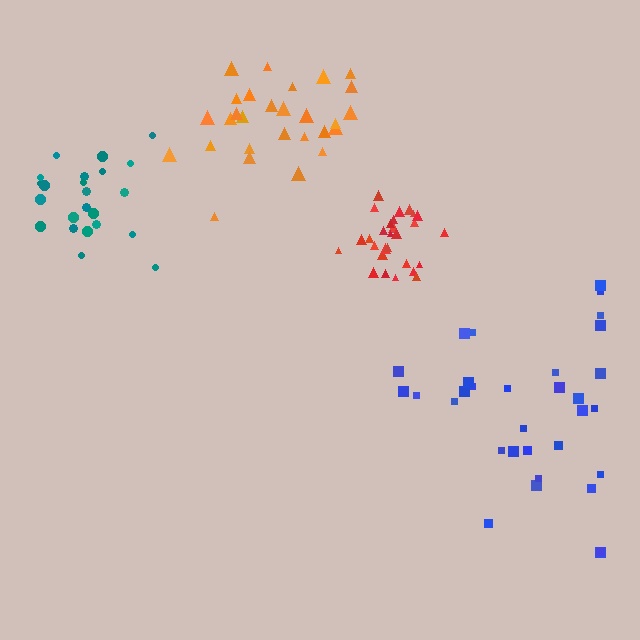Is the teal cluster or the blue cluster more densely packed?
Teal.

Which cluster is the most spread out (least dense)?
Blue.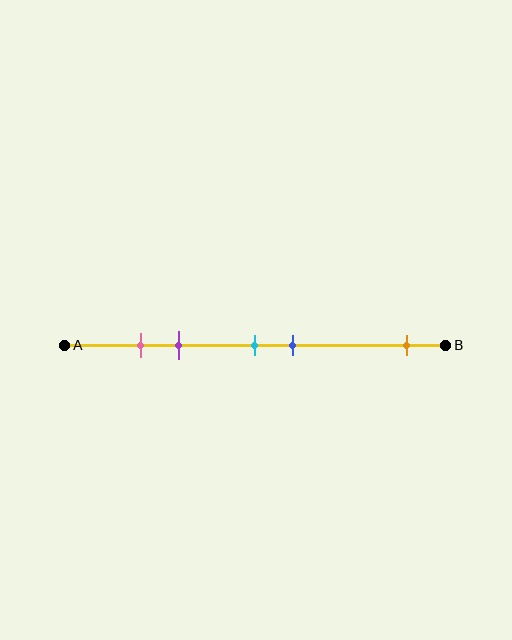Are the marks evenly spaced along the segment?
No, the marks are not evenly spaced.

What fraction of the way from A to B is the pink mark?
The pink mark is approximately 20% (0.2) of the way from A to B.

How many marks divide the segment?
There are 5 marks dividing the segment.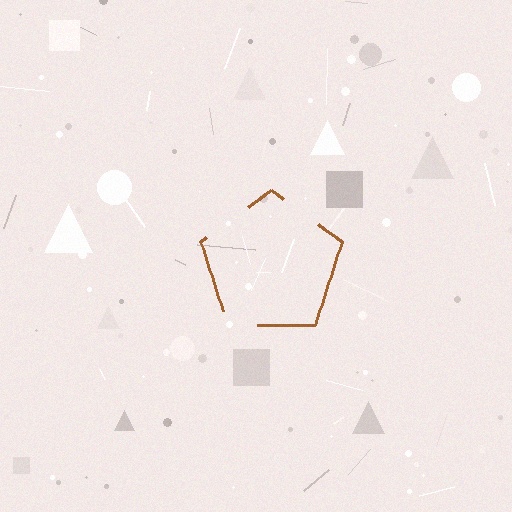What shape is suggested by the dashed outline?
The dashed outline suggests a pentagon.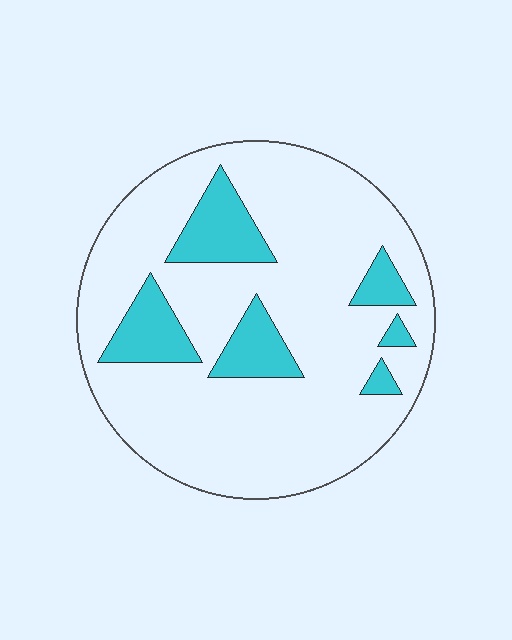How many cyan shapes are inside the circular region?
6.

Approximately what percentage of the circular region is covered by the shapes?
Approximately 20%.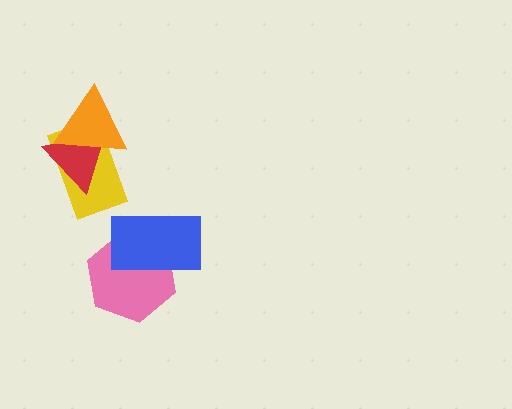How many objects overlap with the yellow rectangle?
2 objects overlap with the yellow rectangle.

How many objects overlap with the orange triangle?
2 objects overlap with the orange triangle.